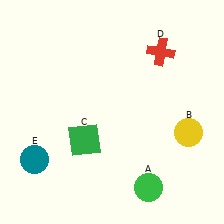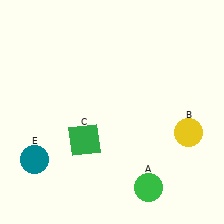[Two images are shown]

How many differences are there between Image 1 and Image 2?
There is 1 difference between the two images.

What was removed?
The red cross (D) was removed in Image 2.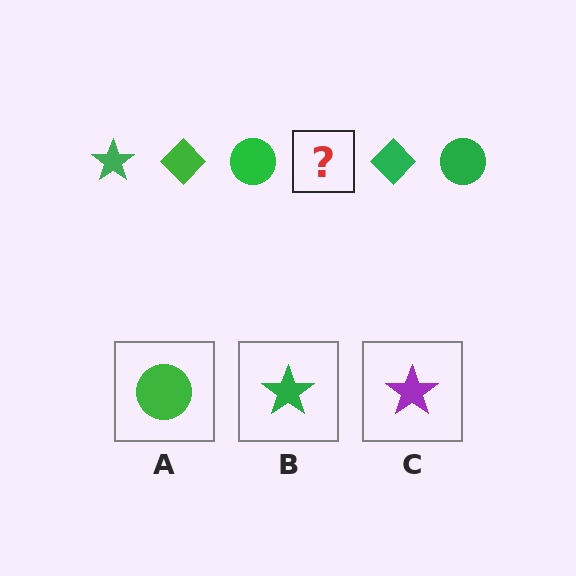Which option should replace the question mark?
Option B.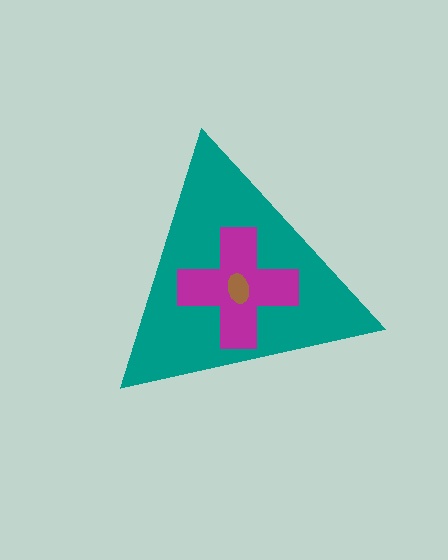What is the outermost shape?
The teal triangle.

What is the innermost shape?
The brown ellipse.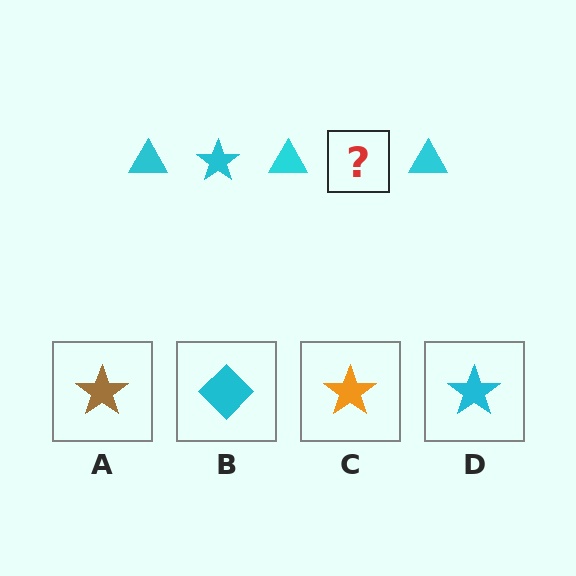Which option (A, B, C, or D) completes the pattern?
D.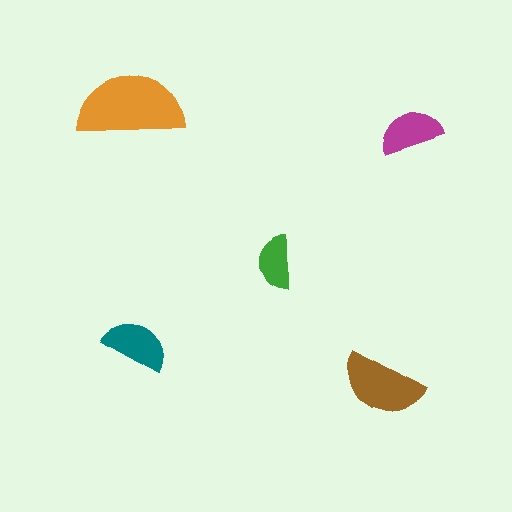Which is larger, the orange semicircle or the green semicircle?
The orange one.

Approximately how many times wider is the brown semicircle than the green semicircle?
About 1.5 times wider.